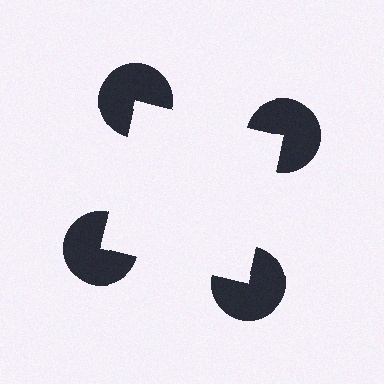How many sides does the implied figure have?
4 sides.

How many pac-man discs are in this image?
There are 4 — one at each vertex of the illusory square.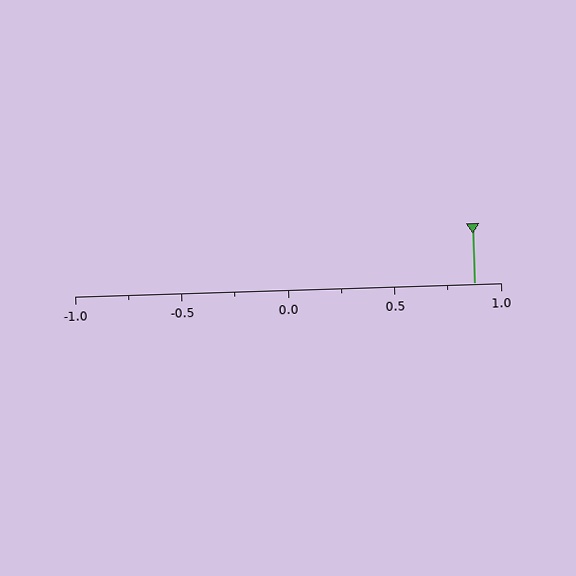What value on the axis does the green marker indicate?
The marker indicates approximately 0.88.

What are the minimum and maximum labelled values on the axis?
The axis runs from -1.0 to 1.0.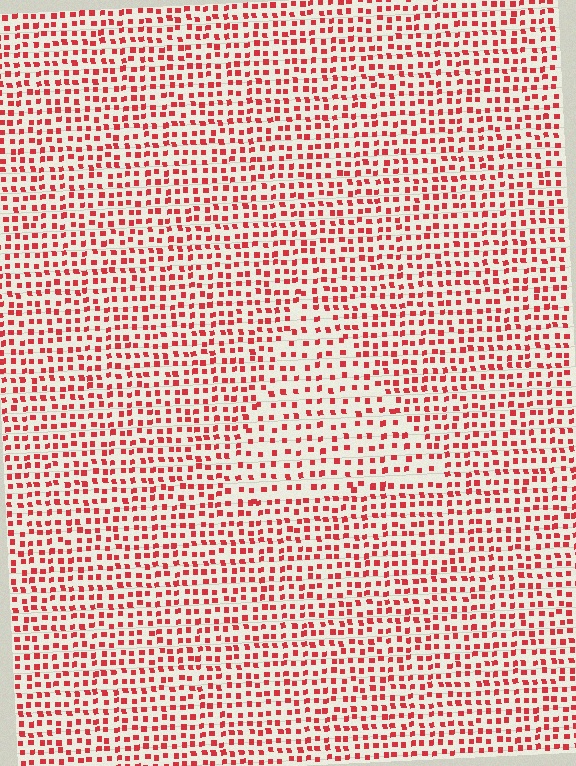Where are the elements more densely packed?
The elements are more densely packed outside the triangle boundary.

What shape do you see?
I see a triangle.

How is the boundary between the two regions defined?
The boundary is defined by a change in element density (approximately 1.6x ratio). All elements are the same color, size, and shape.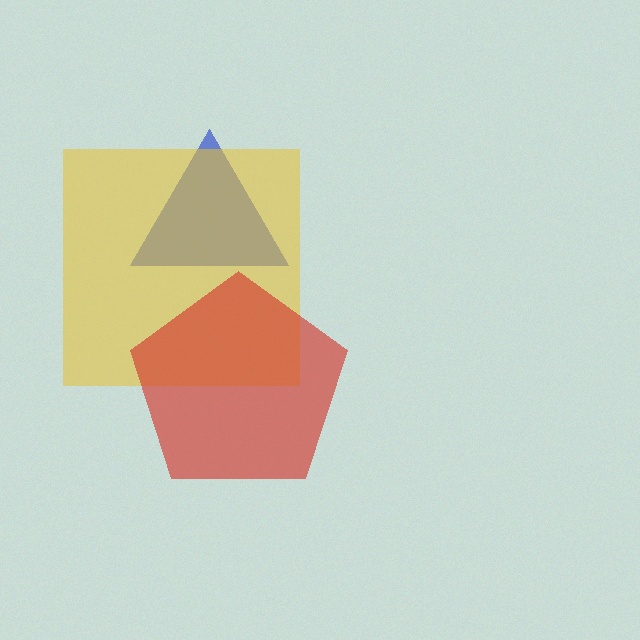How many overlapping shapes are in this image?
There are 3 overlapping shapes in the image.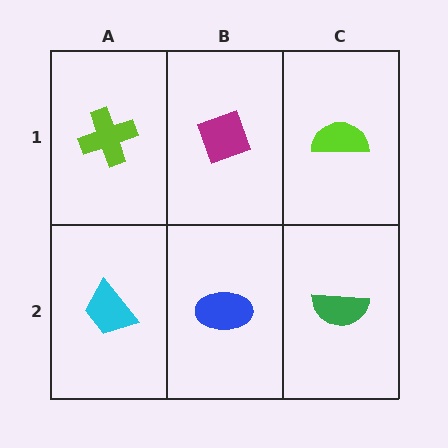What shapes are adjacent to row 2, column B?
A magenta diamond (row 1, column B), a cyan trapezoid (row 2, column A), a green semicircle (row 2, column C).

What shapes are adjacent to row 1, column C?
A green semicircle (row 2, column C), a magenta diamond (row 1, column B).